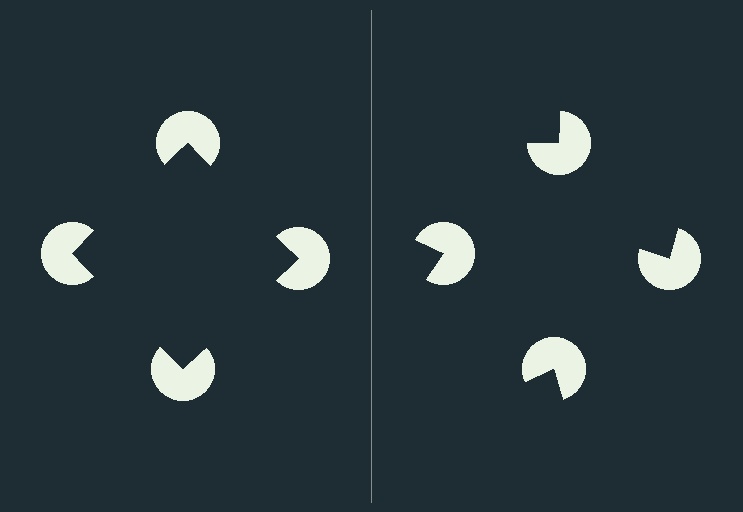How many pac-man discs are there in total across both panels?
8 — 4 on each side.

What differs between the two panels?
The pac-man discs are positioned identically on both sides; only the wedge orientations differ. On the left they align to a square; on the right they are misaligned.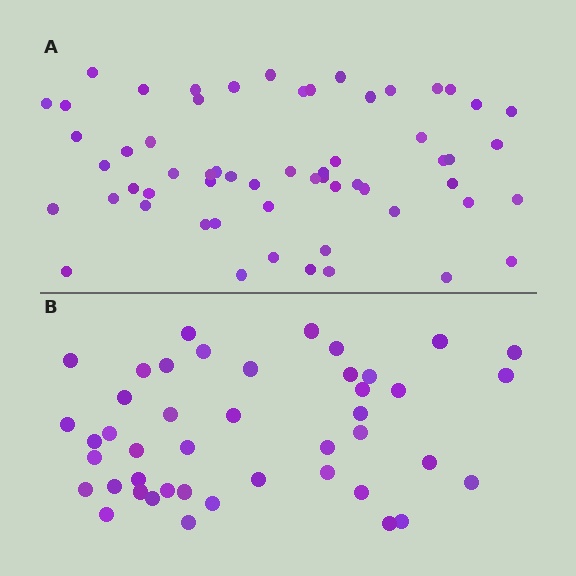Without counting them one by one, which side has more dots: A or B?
Region A (the top region) has more dots.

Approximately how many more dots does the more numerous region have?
Region A has approximately 15 more dots than region B.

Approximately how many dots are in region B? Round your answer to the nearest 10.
About 40 dots. (The exact count is 44, which rounds to 40.)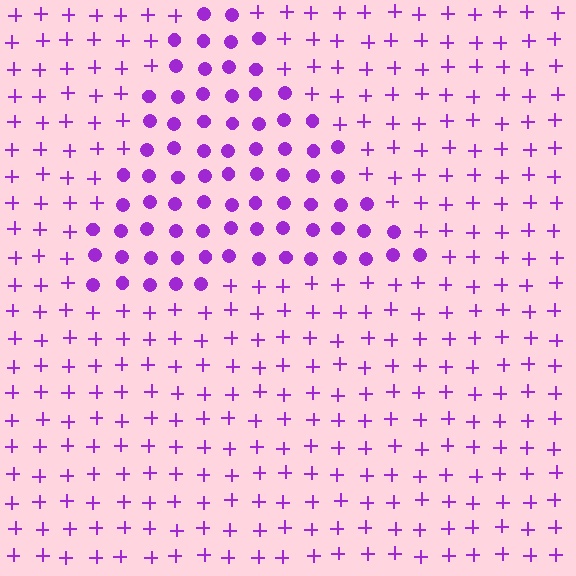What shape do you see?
I see a triangle.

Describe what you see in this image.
The image is filled with small purple elements arranged in a uniform grid. A triangle-shaped region contains circles, while the surrounding area contains plus signs. The boundary is defined purely by the change in element shape.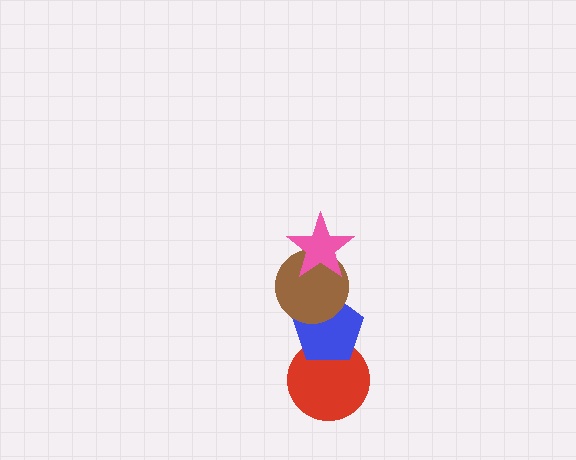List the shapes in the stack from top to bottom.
From top to bottom: the pink star, the brown circle, the blue pentagon, the red circle.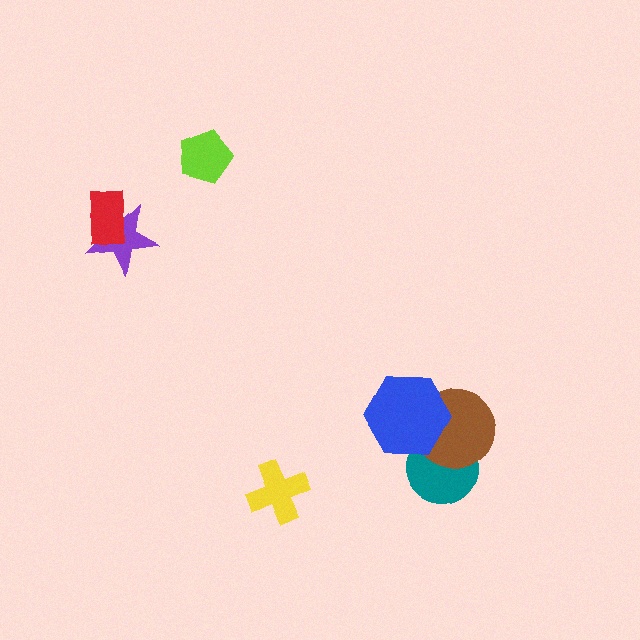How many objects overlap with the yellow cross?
0 objects overlap with the yellow cross.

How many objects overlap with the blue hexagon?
2 objects overlap with the blue hexagon.